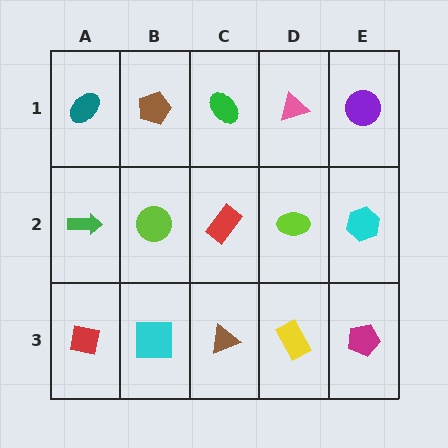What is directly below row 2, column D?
A yellow rectangle.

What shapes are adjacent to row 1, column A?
A green arrow (row 2, column A), a brown pentagon (row 1, column B).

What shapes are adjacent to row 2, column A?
A teal ellipse (row 1, column A), a red square (row 3, column A), a lime circle (row 2, column B).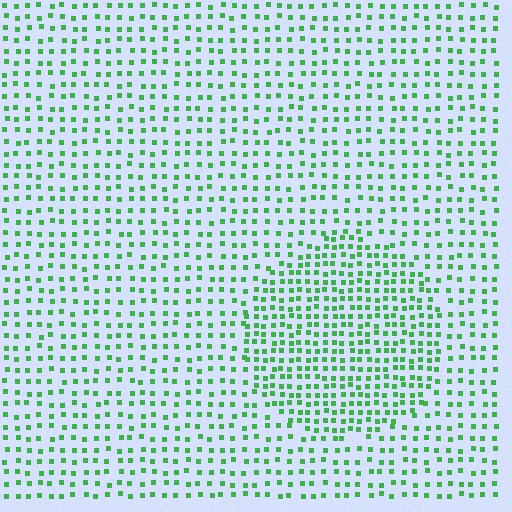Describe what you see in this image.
The image contains small green elements arranged at two different densities. A circle-shaped region is visible where the elements are more densely packed than the surrounding area.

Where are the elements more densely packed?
The elements are more densely packed inside the circle boundary.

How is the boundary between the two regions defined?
The boundary is defined by a change in element density (approximately 1.7x ratio). All elements are the same color, size, and shape.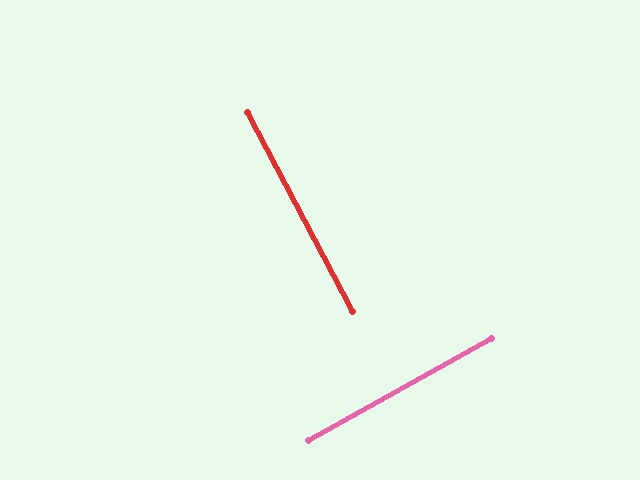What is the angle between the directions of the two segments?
Approximately 89 degrees.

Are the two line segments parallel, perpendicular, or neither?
Perpendicular — they meet at approximately 89°.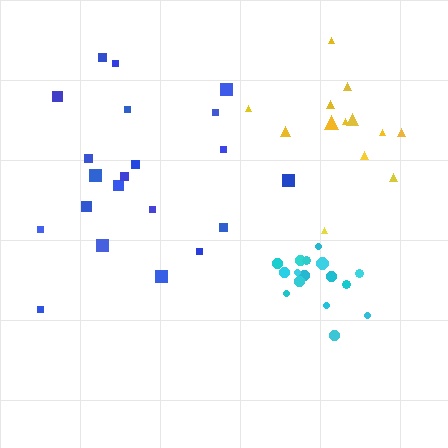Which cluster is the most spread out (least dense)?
Yellow.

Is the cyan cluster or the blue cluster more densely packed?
Cyan.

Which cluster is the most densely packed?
Cyan.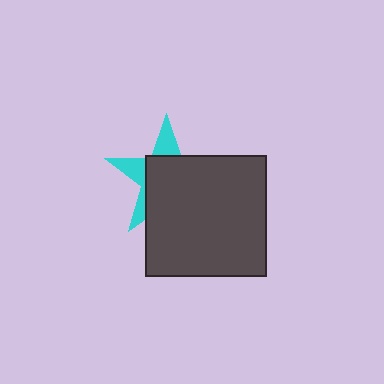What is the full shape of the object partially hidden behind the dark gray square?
The partially hidden object is a cyan star.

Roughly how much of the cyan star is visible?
A small part of it is visible (roughly 33%).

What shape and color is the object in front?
The object in front is a dark gray square.